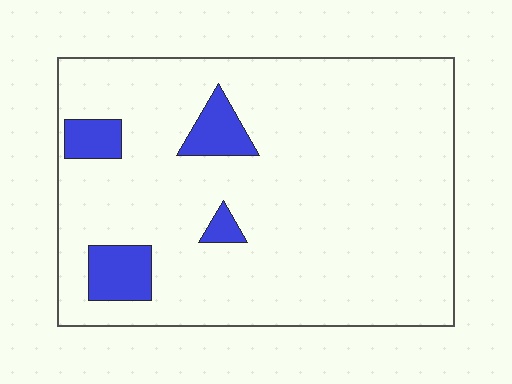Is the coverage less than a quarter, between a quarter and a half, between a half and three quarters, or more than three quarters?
Less than a quarter.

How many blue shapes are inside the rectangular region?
4.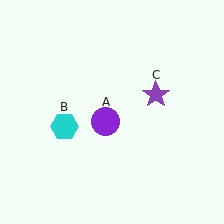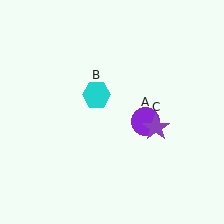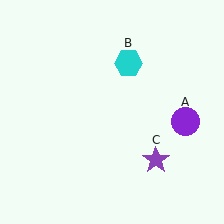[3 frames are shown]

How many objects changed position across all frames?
3 objects changed position: purple circle (object A), cyan hexagon (object B), purple star (object C).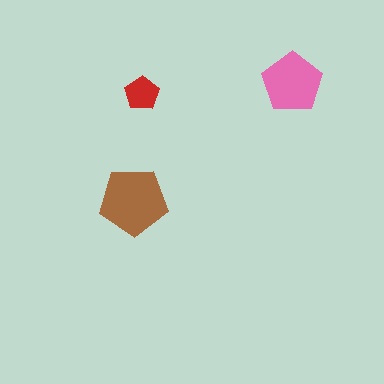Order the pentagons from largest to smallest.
the brown one, the pink one, the red one.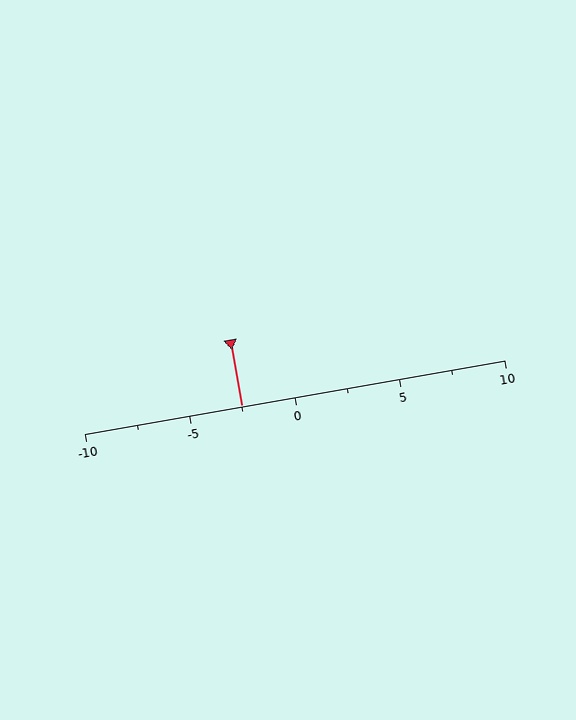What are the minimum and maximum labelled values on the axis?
The axis runs from -10 to 10.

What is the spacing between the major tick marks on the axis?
The major ticks are spaced 5 apart.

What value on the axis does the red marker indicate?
The marker indicates approximately -2.5.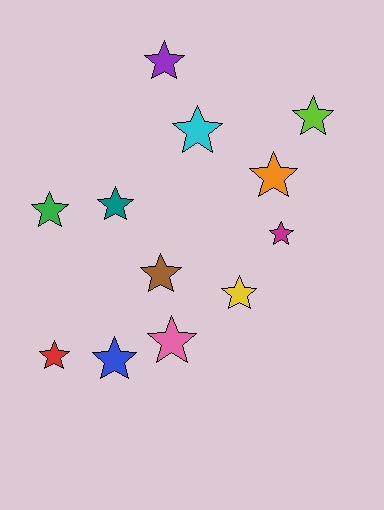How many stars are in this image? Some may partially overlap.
There are 12 stars.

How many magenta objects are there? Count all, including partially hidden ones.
There is 1 magenta object.